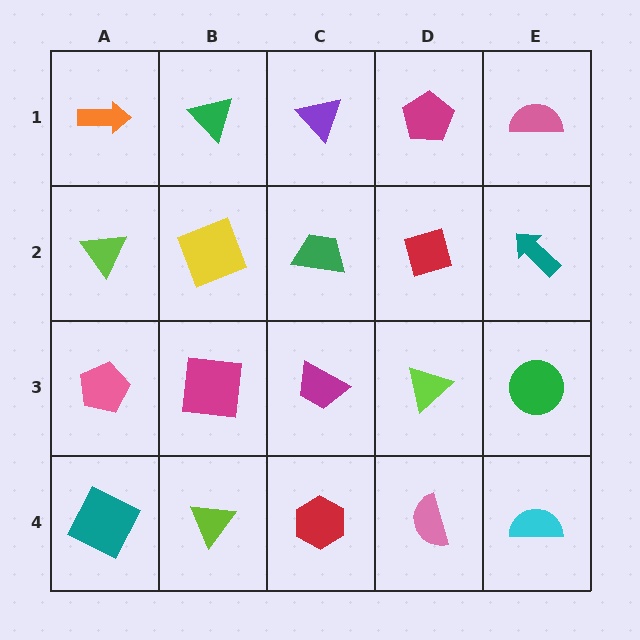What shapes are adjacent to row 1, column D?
A red diamond (row 2, column D), a purple triangle (row 1, column C), a pink semicircle (row 1, column E).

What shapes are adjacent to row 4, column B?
A magenta square (row 3, column B), a teal square (row 4, column A), a red hexagon (row 4, column C).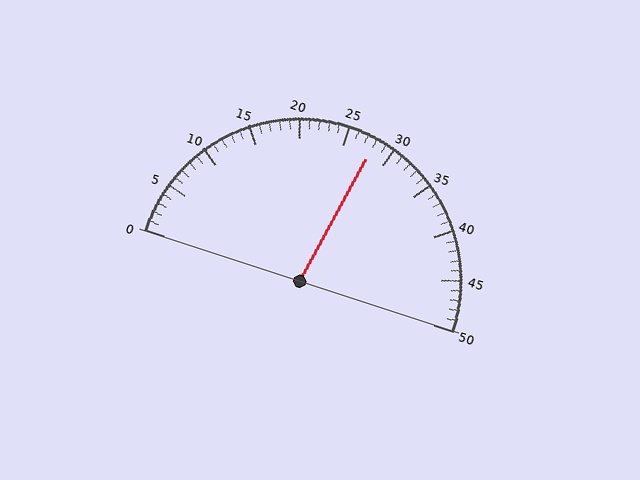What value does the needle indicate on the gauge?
The needle indicates approximately 28.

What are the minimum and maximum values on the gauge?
The gauge ranges from 0 to 50.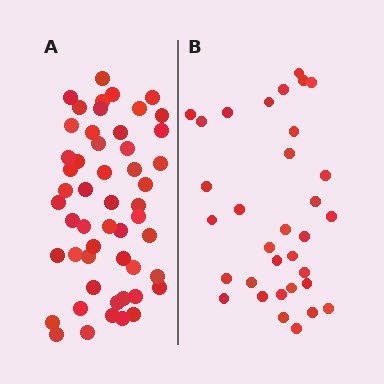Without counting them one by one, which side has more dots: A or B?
Region A (the left region) has more dots.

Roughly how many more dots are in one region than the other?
Region A has approximately 20 more dots than region B.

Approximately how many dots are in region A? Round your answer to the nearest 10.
About 50 dots. (The exact count is 52, which rounds to 50.)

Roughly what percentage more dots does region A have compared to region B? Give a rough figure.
About 60% more.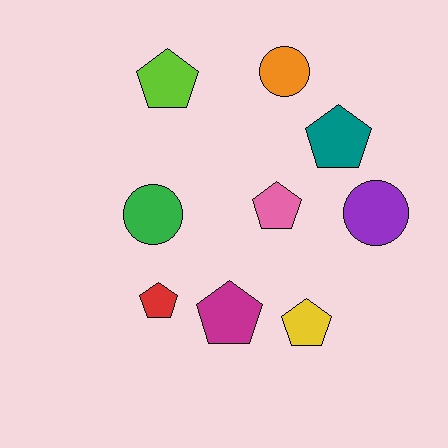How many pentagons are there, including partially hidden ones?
There are 6 pentagons.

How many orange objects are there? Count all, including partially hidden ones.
There is 1 orange object.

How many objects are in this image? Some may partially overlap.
There are 9 objects.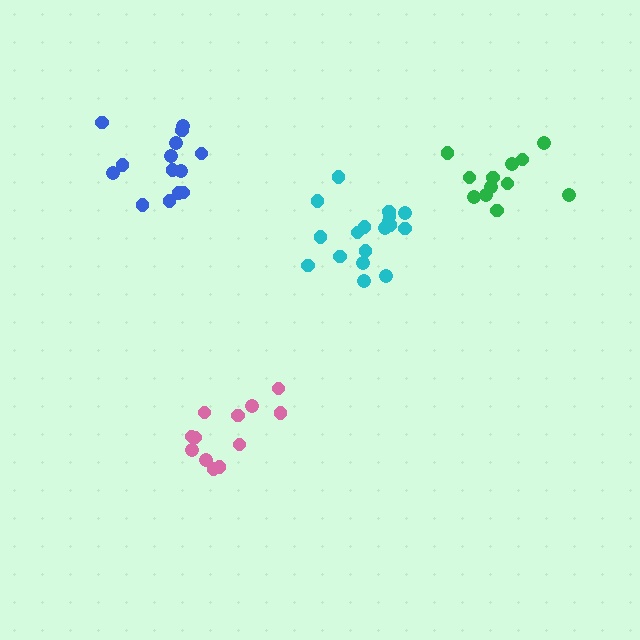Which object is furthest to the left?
The blue cluster is leftmost.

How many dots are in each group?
Group 1: 12 dots, Group 2: 18 dots, Group 3: 14 dots, Group 4: 12 dots (56 total).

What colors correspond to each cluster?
The clusters are colored: pink, cyan, blue, green.